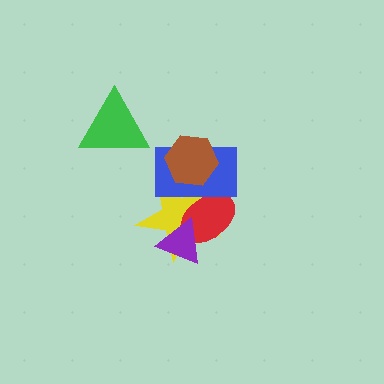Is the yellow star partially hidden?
Yes, it is partially covered by another shape.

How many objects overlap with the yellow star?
4 objects overlap with the yellow star.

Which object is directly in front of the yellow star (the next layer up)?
The red ellipse is directly in front of the yellow star.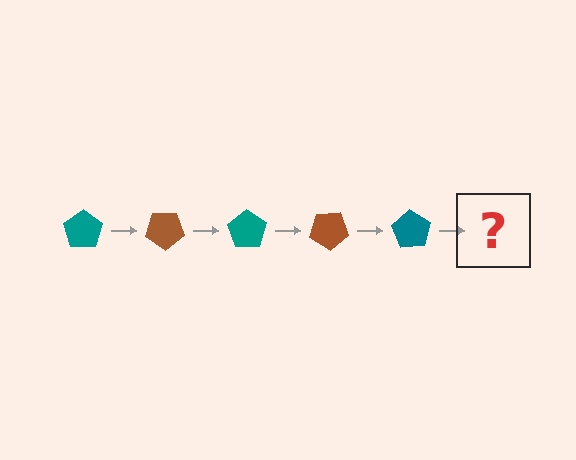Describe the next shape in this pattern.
It should be a brown pentagon, rotated 175 degrees from the start.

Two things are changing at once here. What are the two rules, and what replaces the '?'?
The two rules are that it rotates 35 degrees each step and the color cycles through teal and brown. The '?' should be a brown pentagon, rotated 175 degrees from the start.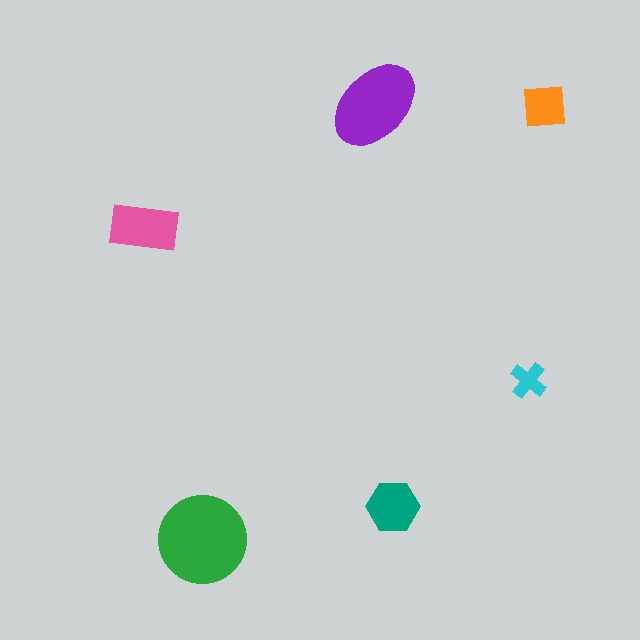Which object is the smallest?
The cyan cross.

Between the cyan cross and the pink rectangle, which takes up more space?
The pink rectangle.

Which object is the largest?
The green circle.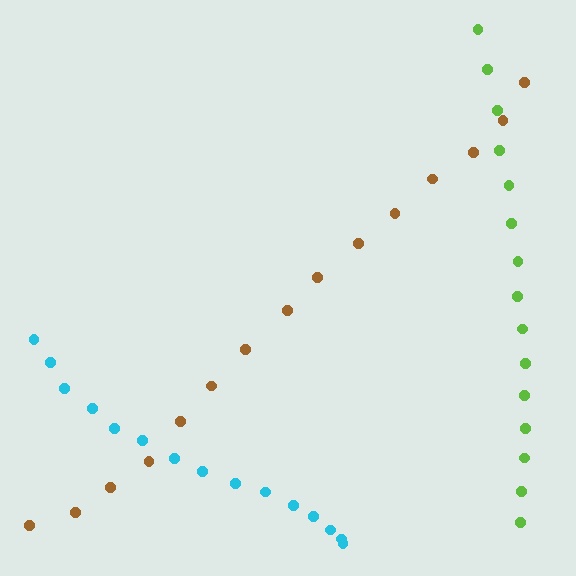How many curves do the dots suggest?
There are 3 distinct paths.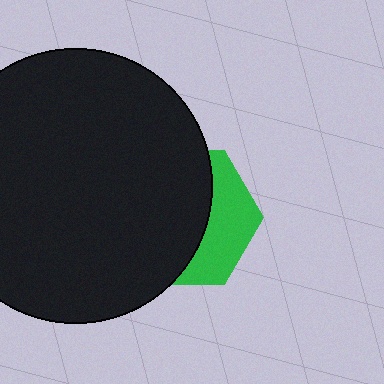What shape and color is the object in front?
The object in front is a black circle.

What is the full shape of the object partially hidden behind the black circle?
The partially hidden object is a green hexagon.